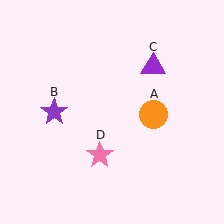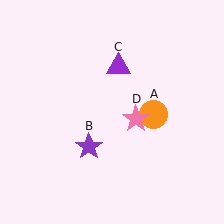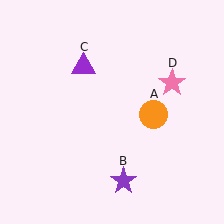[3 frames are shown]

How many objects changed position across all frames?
3 objects changed position: purple star (object B), purple triangle (object C), pink star (object D).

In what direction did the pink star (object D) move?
The pink star (object D) moved up and to the right.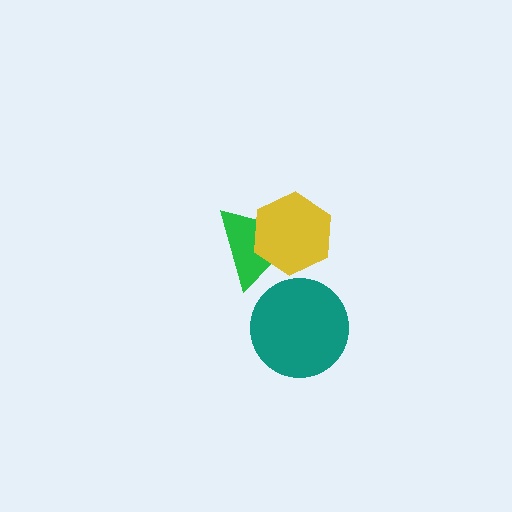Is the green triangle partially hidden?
Yes, it is partially covered by another shape.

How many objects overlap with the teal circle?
0 objects overlap with the teal circle.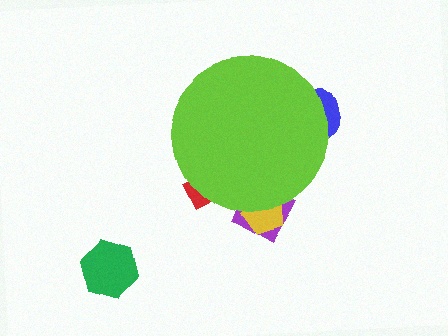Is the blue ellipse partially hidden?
Yes, the blue ellipse is partially hidden behind the lime circle.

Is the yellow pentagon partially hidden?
Yes, the yellow pentagon is partially hidden behind the lime circle.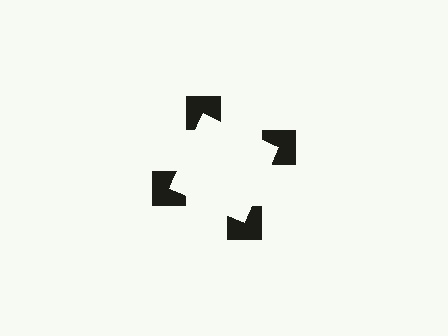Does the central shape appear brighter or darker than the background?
It typically appears slightly brighter than the background, even though no actual brightness change is drawn.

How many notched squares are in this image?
There are 4 — one at each vertex of the illusory square.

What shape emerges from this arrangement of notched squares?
An illusory square — its edges are inferred from the aligned wedge cuts in the notched squares, not physically drawn.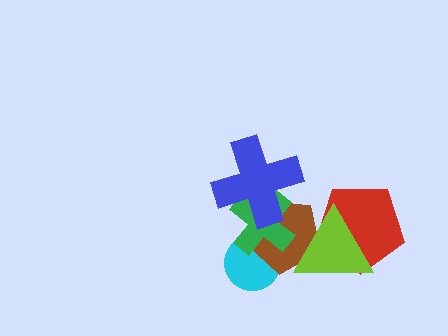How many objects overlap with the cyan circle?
2 objects overlap with the cyan circle.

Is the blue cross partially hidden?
No, no other shape covers it.